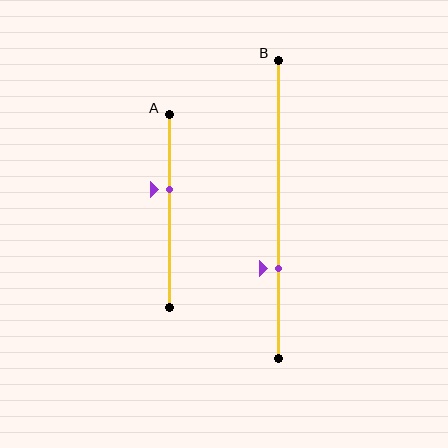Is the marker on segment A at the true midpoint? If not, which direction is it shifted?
No, the marker on segment A is shifted upward by about 11% of the segment length.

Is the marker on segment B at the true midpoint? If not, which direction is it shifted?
No, the marker on segment B is shifted downward by about 20% of the segment length.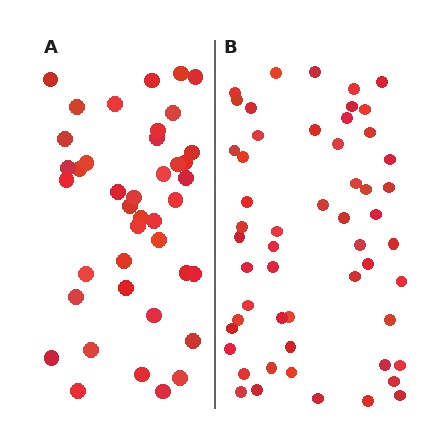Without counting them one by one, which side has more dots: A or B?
Region B (the right region) has more dots.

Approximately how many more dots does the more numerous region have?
Region B has approximately 15 more dots than region A.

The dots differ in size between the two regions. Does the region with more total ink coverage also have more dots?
No. Region A has more total ink coverage because its dots are larger, but region B actually contains more individual dots. Total area can be misleading — the number of items is what matters here.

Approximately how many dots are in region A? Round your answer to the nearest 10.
About 40 dots. (The exact count is 41, which rounds to 40.)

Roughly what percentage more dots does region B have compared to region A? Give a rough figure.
About 30% more.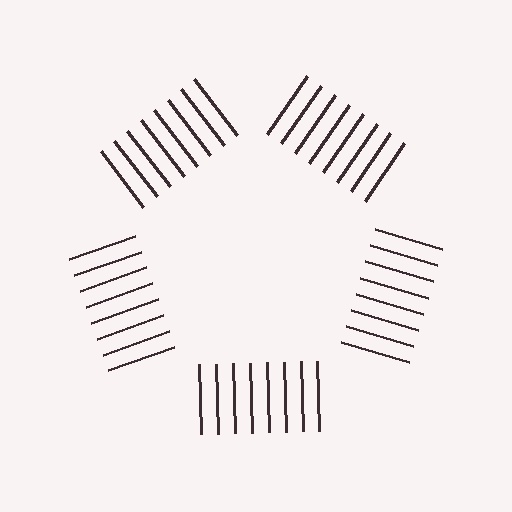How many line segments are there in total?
40 — 8 along each of the 5 edges.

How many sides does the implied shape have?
5 sides — the line-ends trace a pentagon.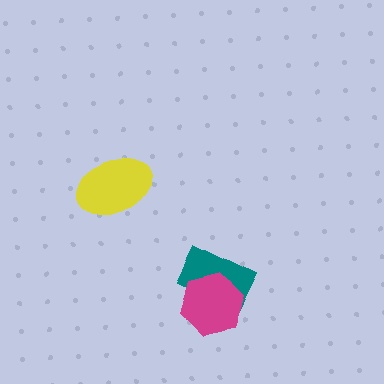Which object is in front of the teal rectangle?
The magenta hexagon is in front of the teal rectangle.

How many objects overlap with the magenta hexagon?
1 object overlaps with the magenta hexagon.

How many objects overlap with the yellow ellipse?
0 objects overlap with the yellow ellipse.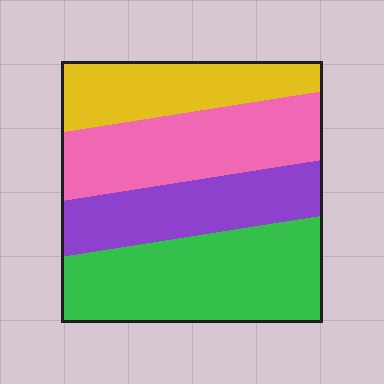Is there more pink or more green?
Green.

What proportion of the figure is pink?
Pink takes up about one quarter (1/4) of the figure.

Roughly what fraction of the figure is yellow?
Yellow covers 19% of the figure.